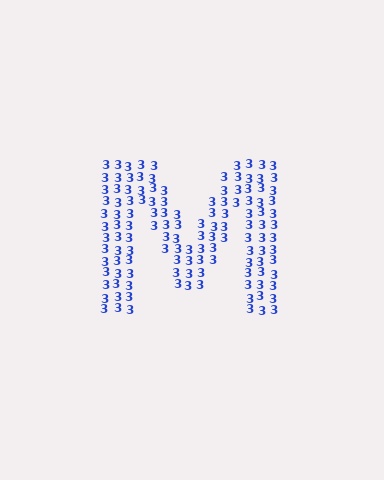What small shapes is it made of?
It is made of small digit 3's.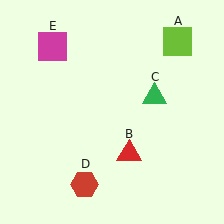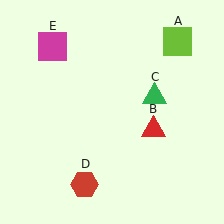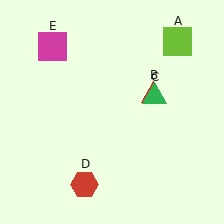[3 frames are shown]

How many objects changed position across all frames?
1 object changed position: red triangle (object B).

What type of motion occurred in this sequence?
The red triangle (object B) rotated counterclockwise around the center of the scene.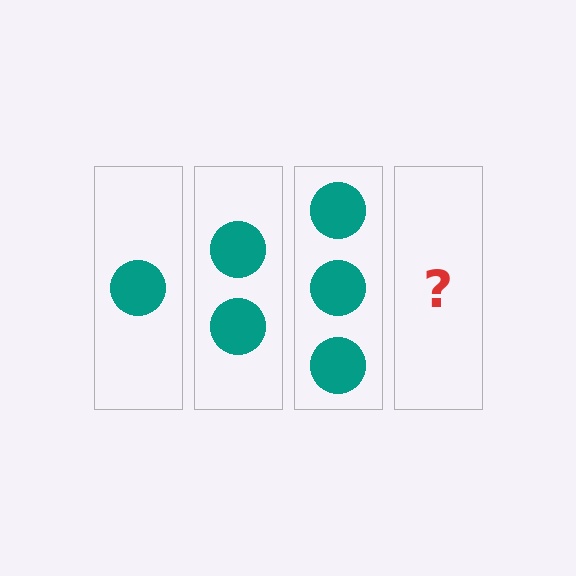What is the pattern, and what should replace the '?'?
The pattern is that each step adds one more circle. The '?' should be 4 circles.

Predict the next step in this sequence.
The next step is 4 circles.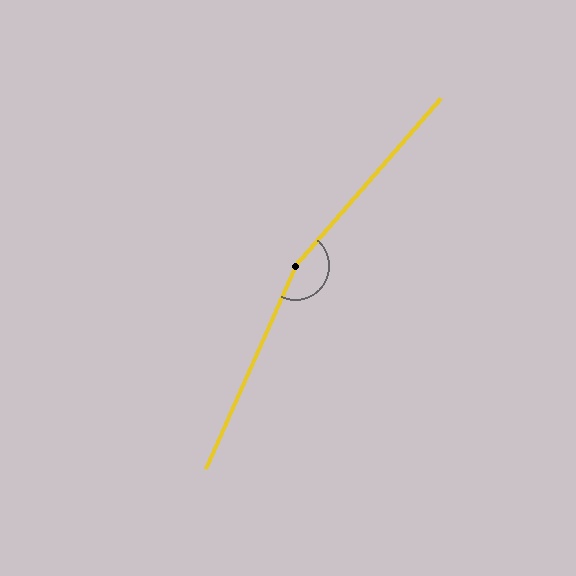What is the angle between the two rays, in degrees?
Approximately 163 degrees.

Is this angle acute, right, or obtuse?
It is obtuse.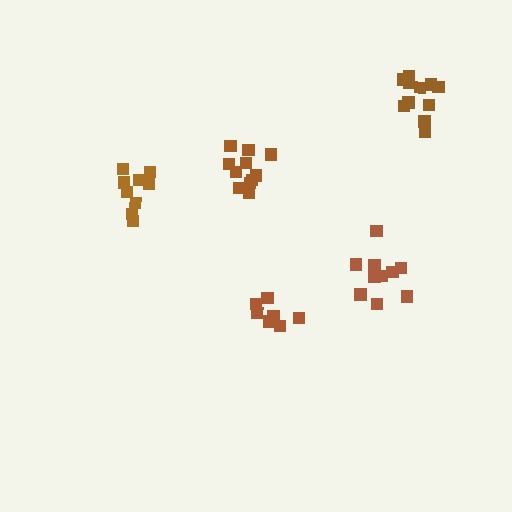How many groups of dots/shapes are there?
There are 5 groups.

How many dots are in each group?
Group 1: 10 dots, Group 2: 7 dots, Group 3: 11 dots, Group 4: 9 dots, Group 5: 11 dots (48 total).